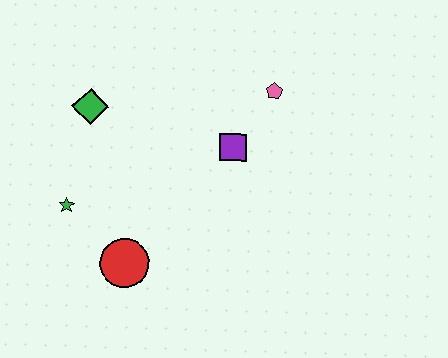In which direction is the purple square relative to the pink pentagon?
The purple square is below the pink pentagon.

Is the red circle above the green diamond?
No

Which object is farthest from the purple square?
The green star is farthest from the purple square.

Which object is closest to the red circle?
The green star is closest to the red circle.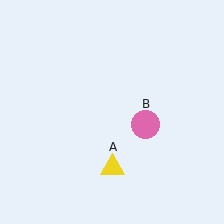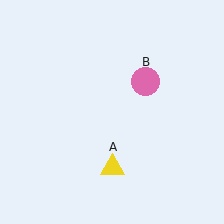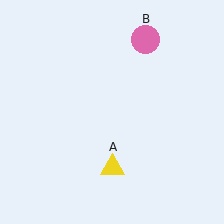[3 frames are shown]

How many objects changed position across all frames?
1 object changed position: pink circle (object B).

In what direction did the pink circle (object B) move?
The pink circle (object B) moved up.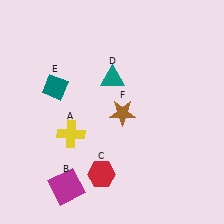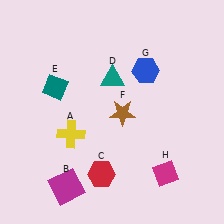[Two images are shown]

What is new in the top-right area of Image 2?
A blue hexagon (G) was added in the top-right area of Image 2.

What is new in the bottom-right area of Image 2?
A magenta diamond (H) was added in the bottom-right area of Image 2.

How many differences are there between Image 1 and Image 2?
There are 2 differences between the two images.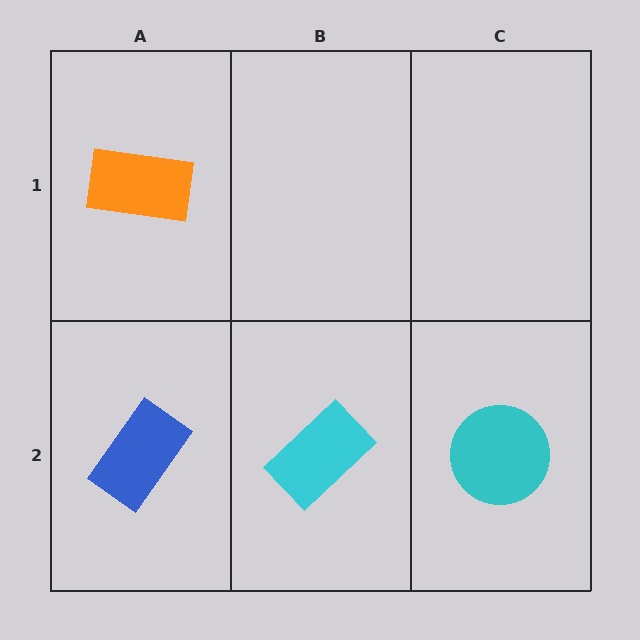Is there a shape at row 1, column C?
No, that cell is empty.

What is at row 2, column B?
A cyan rectangle.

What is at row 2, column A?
A blue rectangle.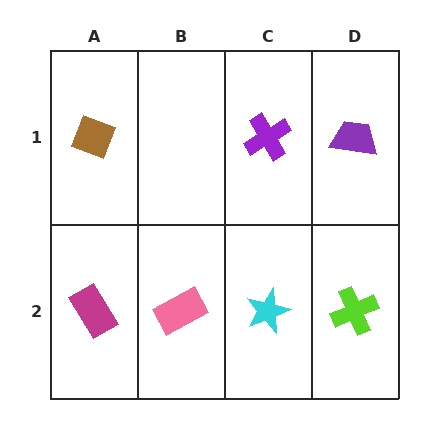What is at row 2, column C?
A cyan star.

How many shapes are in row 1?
3 shapes.